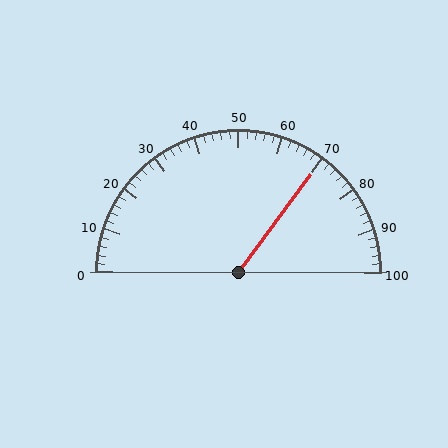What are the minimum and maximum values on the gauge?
The gauge ranges from 0 to 100.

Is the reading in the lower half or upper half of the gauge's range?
The reading is in the upper half of the range (0 to 100).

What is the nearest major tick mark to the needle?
The nearest major tick mark is 70.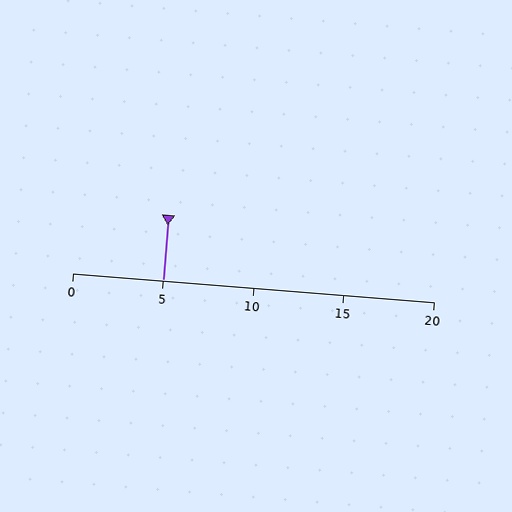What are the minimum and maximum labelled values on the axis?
The axis runs from 0 to 20.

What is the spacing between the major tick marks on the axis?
The major ticks are spaced 5 apart.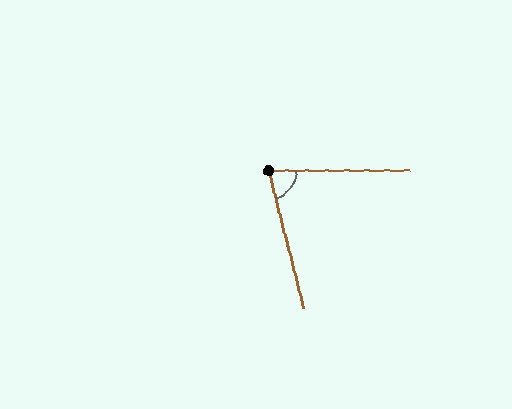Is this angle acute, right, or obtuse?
It is acute.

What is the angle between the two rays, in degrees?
Approximately 76 degrees.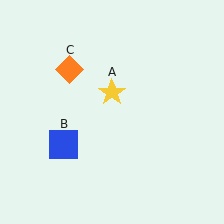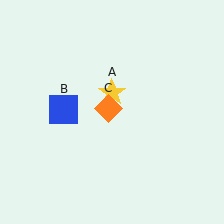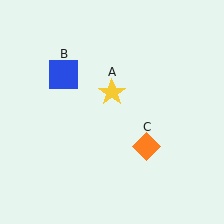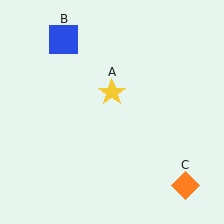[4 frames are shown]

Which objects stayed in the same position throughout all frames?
Yellow star (object A) remained stationary.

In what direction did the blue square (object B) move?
The blue square (object B) moved up.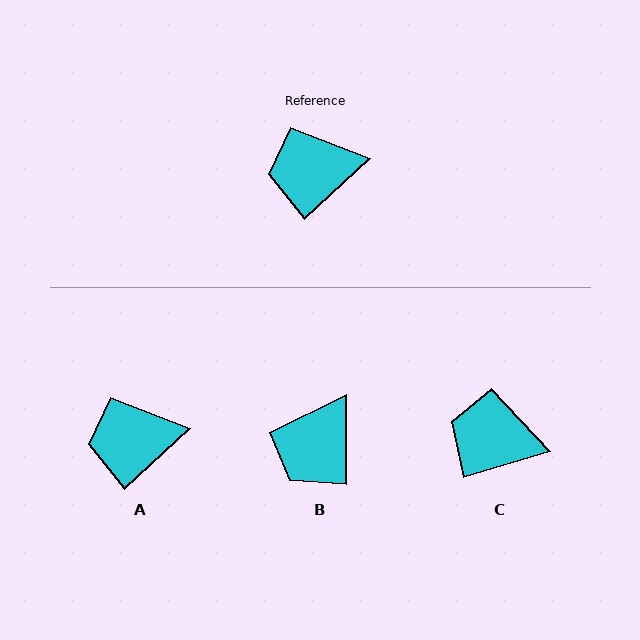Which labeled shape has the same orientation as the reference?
A.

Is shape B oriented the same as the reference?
No, it is off by about 47 degrees.